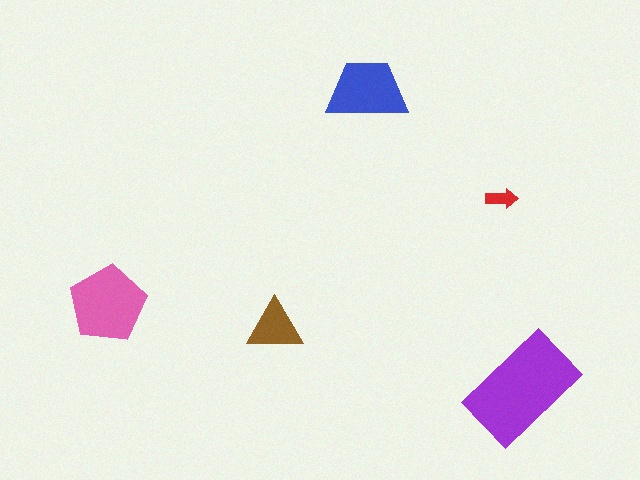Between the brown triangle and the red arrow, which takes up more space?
The brown triangle.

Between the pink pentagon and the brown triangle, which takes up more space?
The pink pentagon.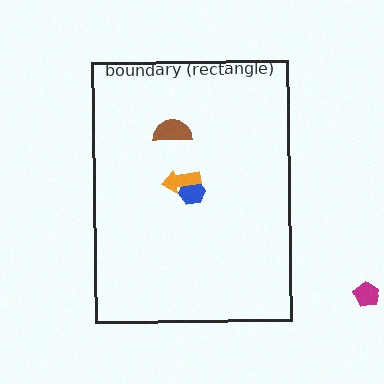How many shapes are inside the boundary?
3 inside, 1 outside.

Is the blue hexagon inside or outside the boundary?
Inside.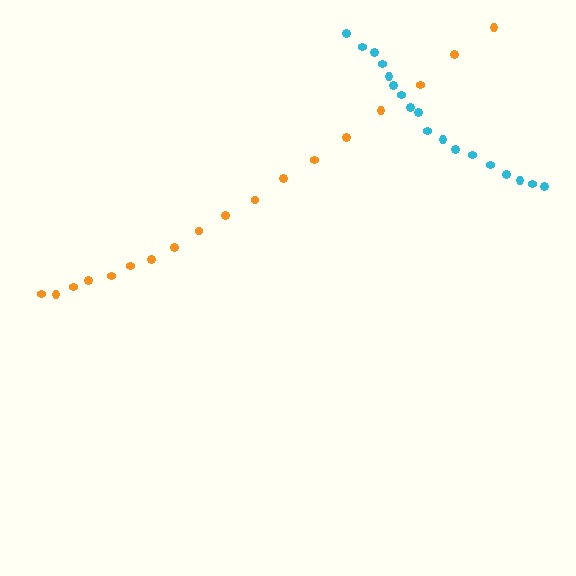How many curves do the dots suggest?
There are 2 distinct paths.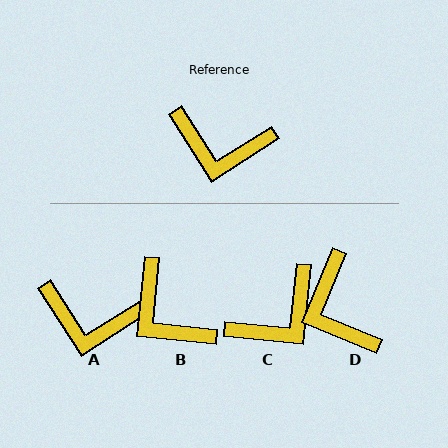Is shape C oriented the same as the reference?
No, it is off by about 52 degrees.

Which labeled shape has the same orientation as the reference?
A.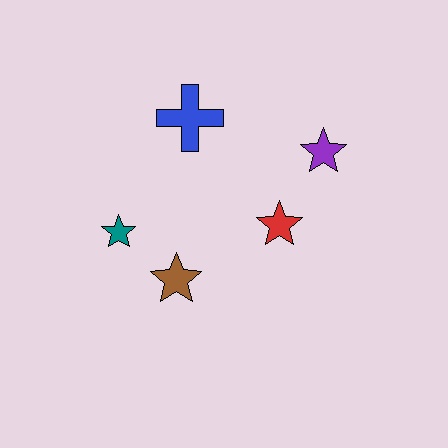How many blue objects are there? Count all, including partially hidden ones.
There is 1 blue object.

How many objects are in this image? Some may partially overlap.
There are 5 objects.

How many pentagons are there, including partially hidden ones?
There are no pentagons.